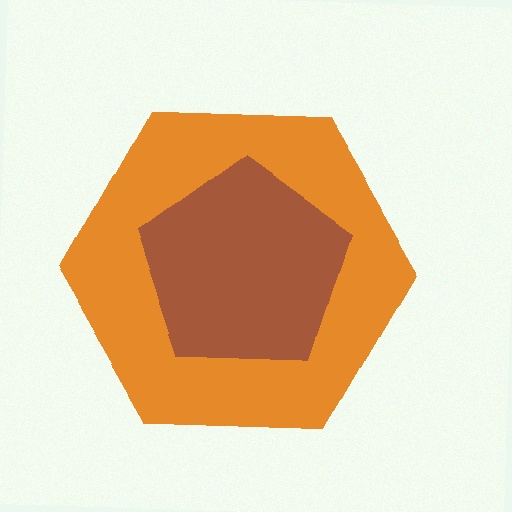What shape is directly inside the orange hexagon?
The brown pentagon.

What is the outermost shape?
The orange hexagon.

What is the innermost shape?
The brown pentagon.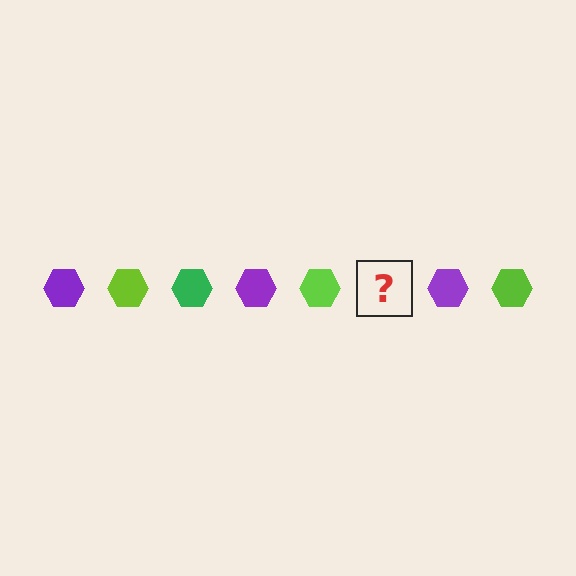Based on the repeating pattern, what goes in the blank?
The blank should be a green hexagon.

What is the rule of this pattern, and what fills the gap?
The rule is that the pattern cycles through purple, lime, green hexagons. The gap should be filled with a green hexagon.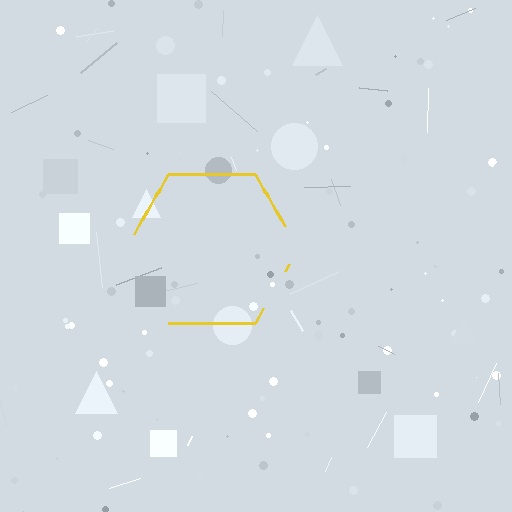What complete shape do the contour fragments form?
The contour fragments form a hexagon.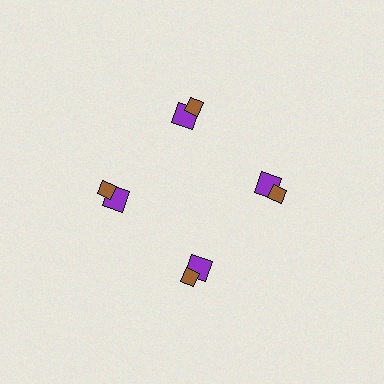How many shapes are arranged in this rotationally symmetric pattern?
There are 8 shapes, arranged in 4 groups of 2.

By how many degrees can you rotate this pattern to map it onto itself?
The pattern maps onto itself every 90 degrees of rotation.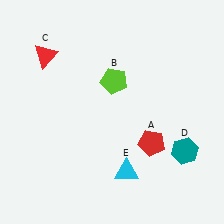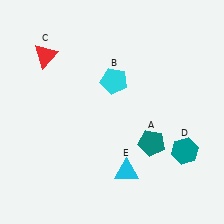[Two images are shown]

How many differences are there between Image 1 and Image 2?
There are 2 differences between the two images.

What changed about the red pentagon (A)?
In Image 1, A is red. In Image 2, it changed to teal.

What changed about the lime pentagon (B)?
In Image 1, B is lime. In Image 2, it changed to cyan.